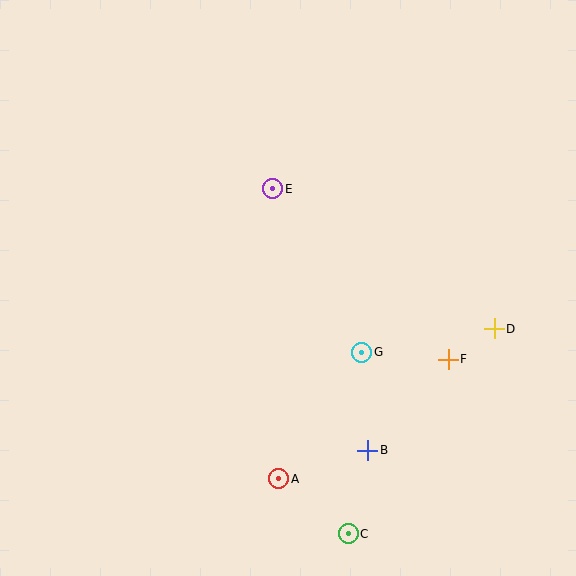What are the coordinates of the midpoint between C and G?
The midpoint between C and G is at (355, 443).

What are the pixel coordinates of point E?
Point E is at (273, 189).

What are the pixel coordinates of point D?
Point D is at (494, 329).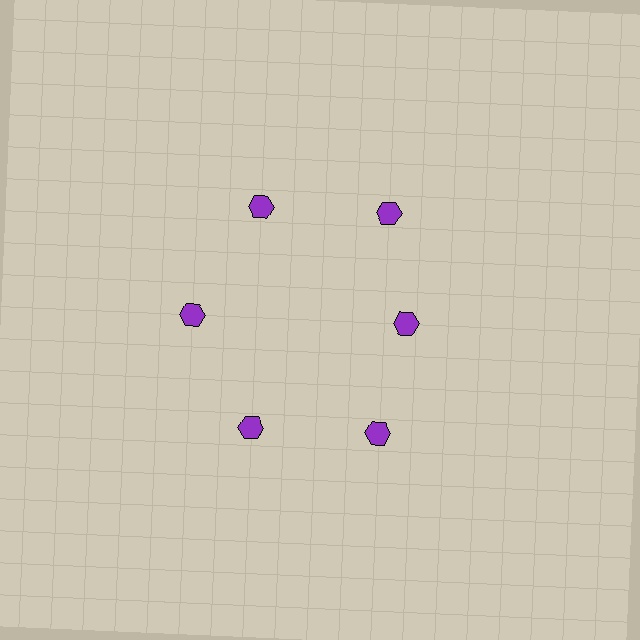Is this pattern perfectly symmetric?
No. The 6 purple hexagons are arranged in a ring, but one element near the 3 o'clock position is pulled inward toward the center, breaking the 6-fold rotational symmetry.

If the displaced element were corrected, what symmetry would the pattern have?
It would have 6-fold rotational symmetry — the pattern would map onto itself every 60 degrees.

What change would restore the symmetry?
The symmetry would be restored by moving it outward, back onto the ring so that all 6 hexagons sit at equal angles and equal distance from the center.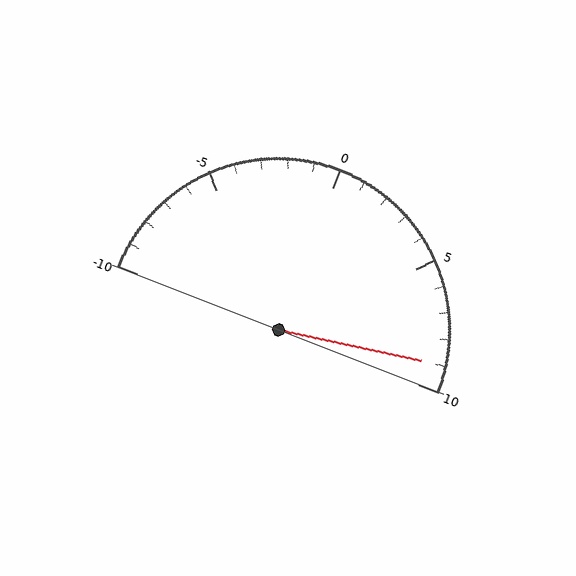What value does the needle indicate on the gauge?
The needle indicates approximately 9.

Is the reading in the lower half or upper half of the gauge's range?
The reading is in the upper half of the range (-10 to 10).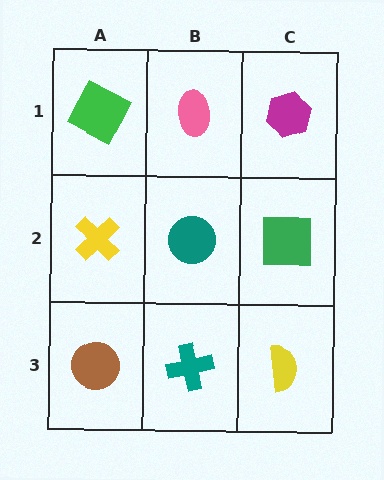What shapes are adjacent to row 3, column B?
A teal circle (row 2, column B), a brown circle (row 3, column A), a yellow semicircle (row 3, column C).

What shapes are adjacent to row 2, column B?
A pink ellipse (row 1, column B), a teal cross (row 3, column B), a yellow cross (row 2, column A), a green square (row 2, column C).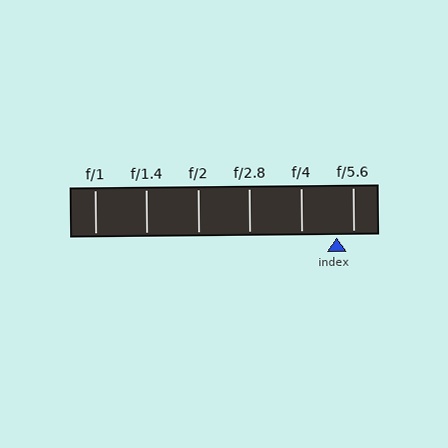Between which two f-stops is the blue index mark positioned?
The index mark is between f/4 and f/5.6.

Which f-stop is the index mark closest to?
The index mark is closest to f/5.6.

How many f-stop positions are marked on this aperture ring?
There are 6 f-stop positions marked.